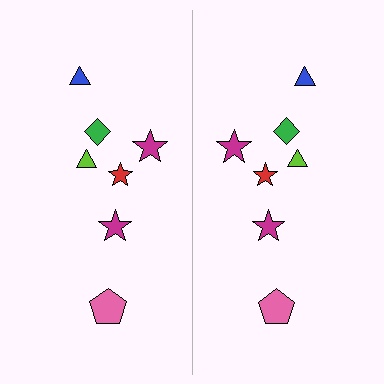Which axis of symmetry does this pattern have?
The pattern has a vertical axis of symmetry running through the center of the image.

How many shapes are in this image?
There are 14 shapes in this image.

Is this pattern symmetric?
Yes, this pattern has bilateral (reflection) symmetry.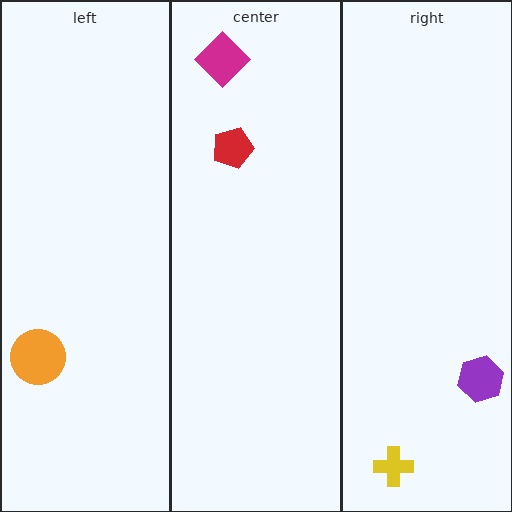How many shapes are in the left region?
1.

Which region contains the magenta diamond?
The center region.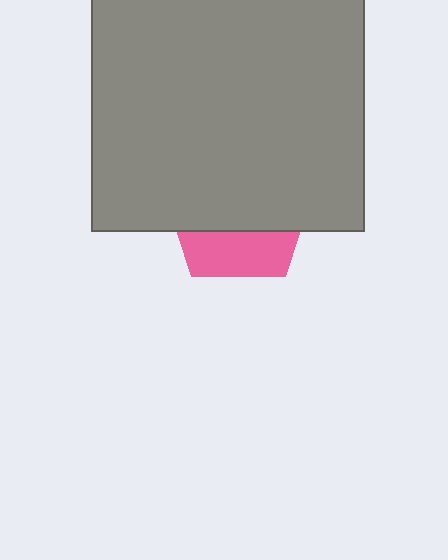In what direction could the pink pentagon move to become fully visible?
The pink pentagon could move down. That would shift it out from behind the gray square entirely.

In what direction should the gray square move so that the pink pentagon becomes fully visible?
The gray square should move up. That is the shortest direction to clear the overlap and leave the pink pentagon fully visible.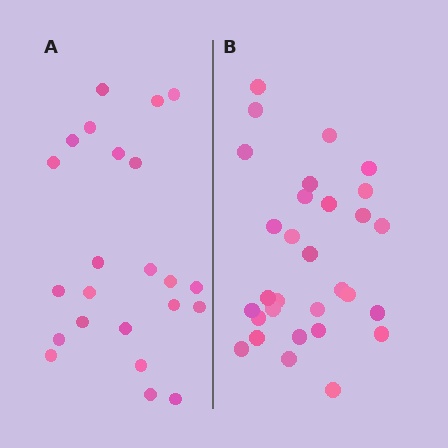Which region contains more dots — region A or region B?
Region B (the right region) has more dots.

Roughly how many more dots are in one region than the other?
Region B has roughly 8 or so more dots than region A.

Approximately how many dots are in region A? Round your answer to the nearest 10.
About 20 dots. (The exact count is 23, which rounds to 20.)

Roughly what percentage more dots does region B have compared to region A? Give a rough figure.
About 30% more.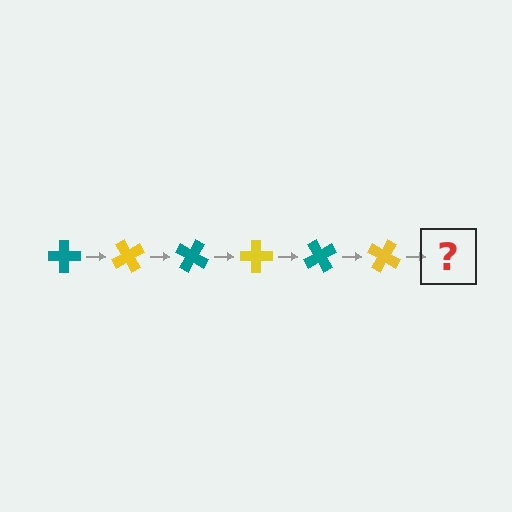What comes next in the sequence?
The next element should be a teal cross, rotated 360 degrees from the start.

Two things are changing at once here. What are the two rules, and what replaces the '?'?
The two rules are that it rotates 60 degrees each step and the color cycles through teal and yellow. The '?' should be a teal cross, rotated 360 degrees from the start.